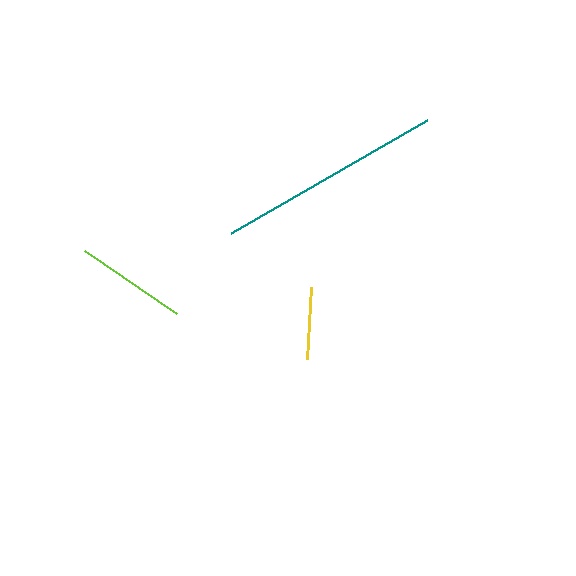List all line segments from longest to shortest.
From longest to shortest: teal, lime, yellow.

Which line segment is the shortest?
The yellow line is the shortest at approximately 72 pixels.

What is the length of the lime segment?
The lime segment is approximately 112 pixels long.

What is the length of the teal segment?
The teal segment is approximately 227 pixels long.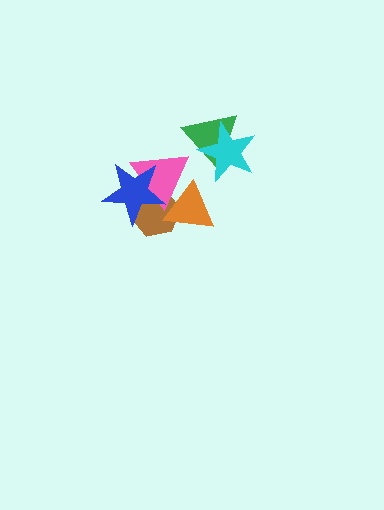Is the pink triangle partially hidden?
Yes, it is partially covered by another shape.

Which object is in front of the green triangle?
The cyan star is in front of the green triangle.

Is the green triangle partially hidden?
Yes, it is partially covered by another shape.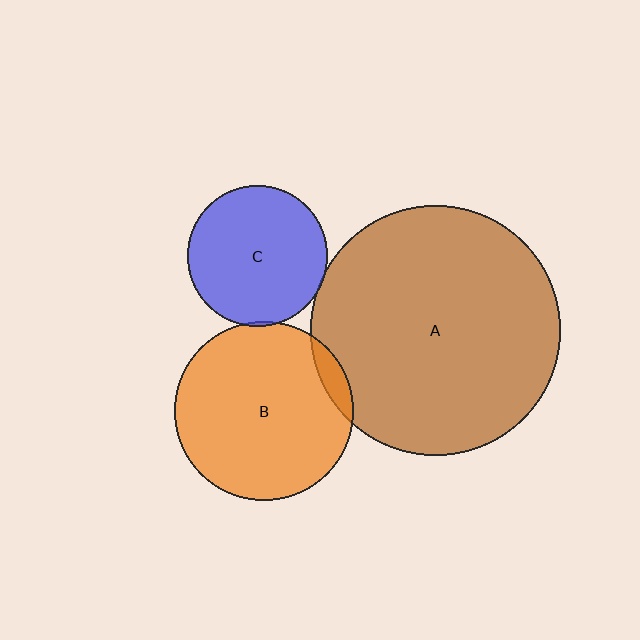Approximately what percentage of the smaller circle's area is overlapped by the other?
Approximately 5%.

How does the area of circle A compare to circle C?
Approximately 3.2 times.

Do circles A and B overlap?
Yes.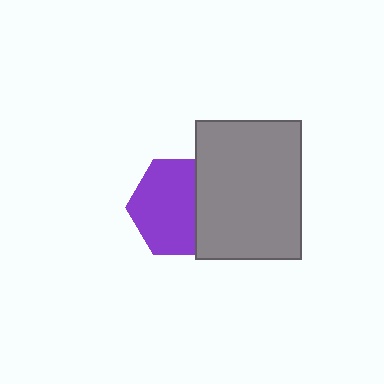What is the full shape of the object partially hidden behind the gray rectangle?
The partially hidden object is a purple hexagon.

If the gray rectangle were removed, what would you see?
You would see the complete purple hexagon.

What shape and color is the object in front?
The object in front is a gray rectangle.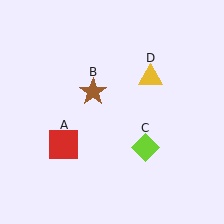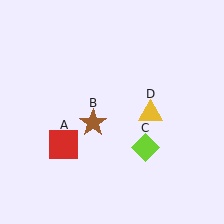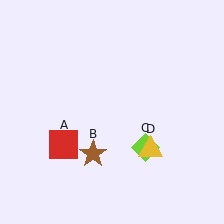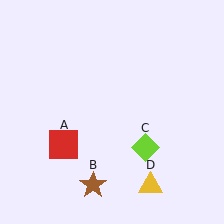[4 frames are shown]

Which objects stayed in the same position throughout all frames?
Red square (object A) and lime diamond (object C) remained stationary.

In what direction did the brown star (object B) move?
The brown star (object B) moved down.